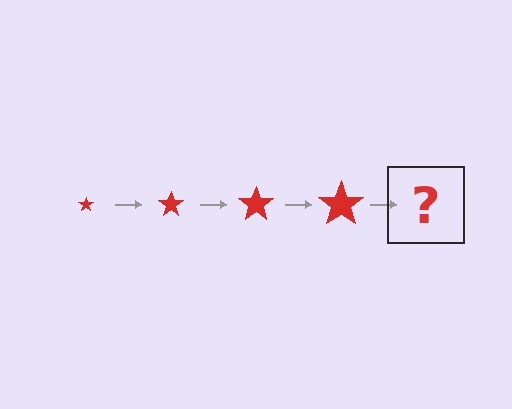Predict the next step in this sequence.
The next step is a red star, larger than the previous one.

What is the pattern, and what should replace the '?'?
The pattern is that the star gets progressively larger each step. The '?' should be a red star, larger than the previous one.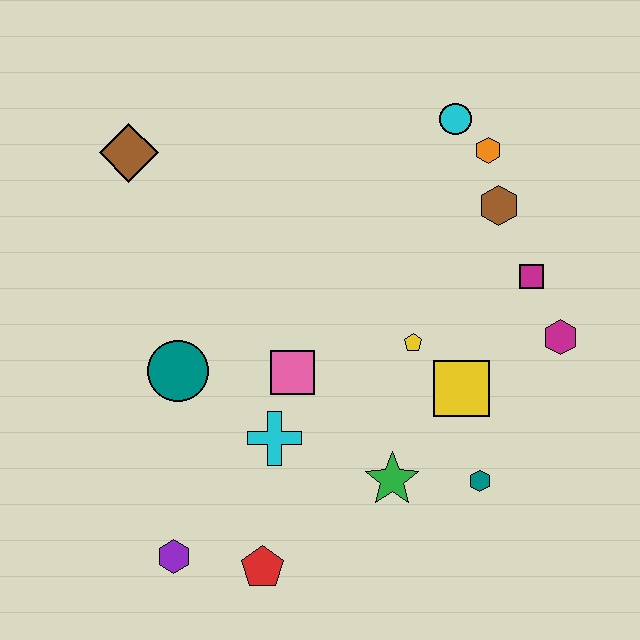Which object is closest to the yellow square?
The yellow pentagon is closest to the yellow square.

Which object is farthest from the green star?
The brown diamond is farthest from the green star.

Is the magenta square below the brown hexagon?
Yes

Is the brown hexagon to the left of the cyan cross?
No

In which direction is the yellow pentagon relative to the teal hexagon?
The yellow pentagon is above the teal hexagon.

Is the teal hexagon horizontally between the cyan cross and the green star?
No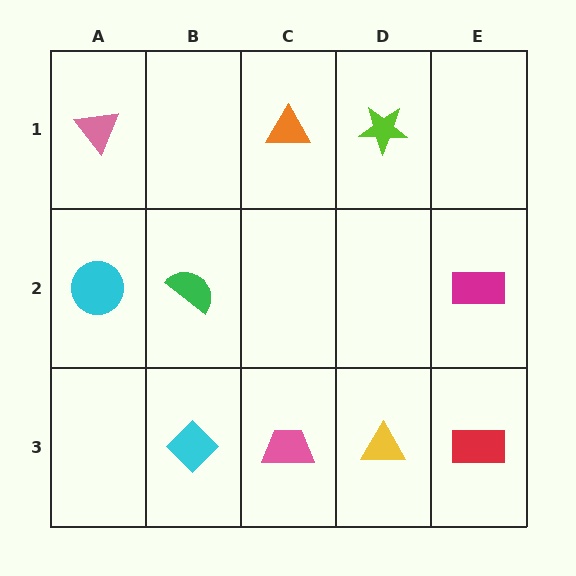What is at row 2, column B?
A green semicircle.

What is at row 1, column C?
An orange triangle.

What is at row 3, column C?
A pink trapezoid.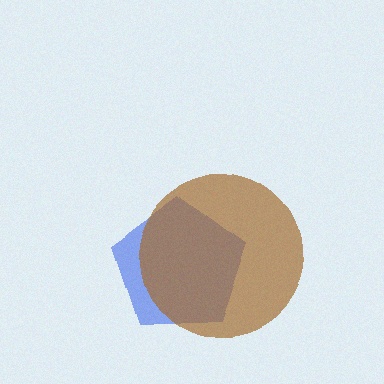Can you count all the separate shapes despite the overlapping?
Yes, there are 2 separate shapes.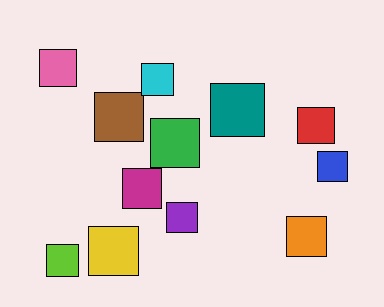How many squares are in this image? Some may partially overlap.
There are 12 squares.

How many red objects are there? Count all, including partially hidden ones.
There is 1 red object.